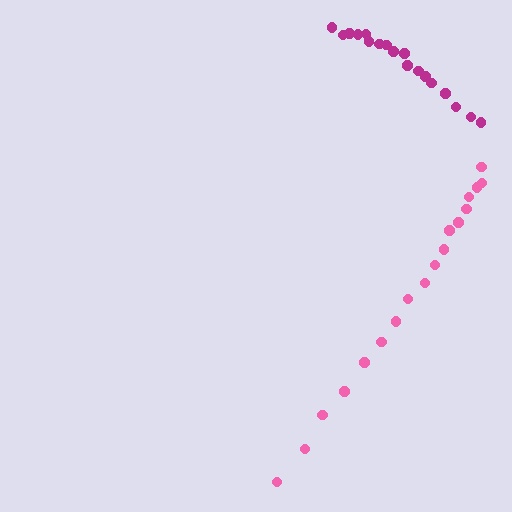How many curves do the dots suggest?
There are 2 distinct paths.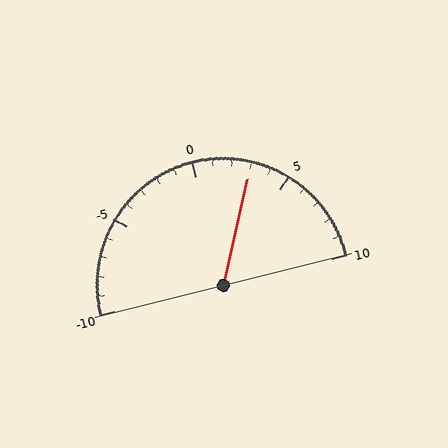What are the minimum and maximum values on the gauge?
The gauge ranges from -10 to 10.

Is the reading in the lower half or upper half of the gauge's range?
The reading is in the upper half of the range (-10 to 10).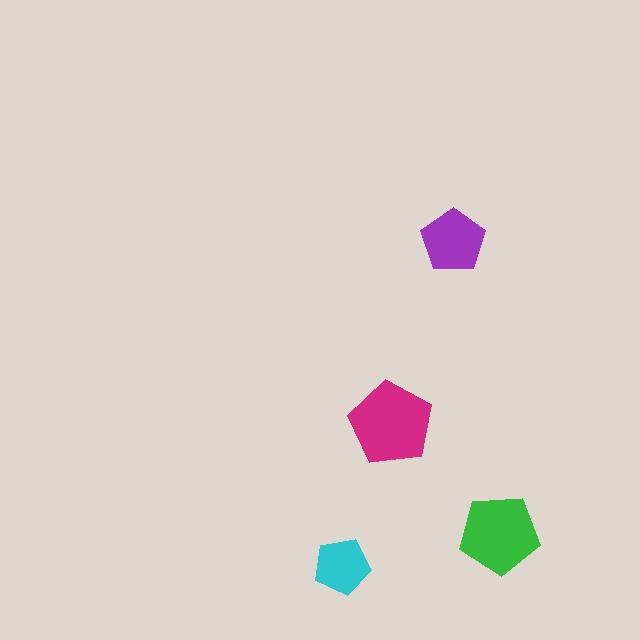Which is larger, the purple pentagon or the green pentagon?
The green one.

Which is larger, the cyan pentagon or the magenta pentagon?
The magenta one.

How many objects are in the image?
There are 4 objects in the image.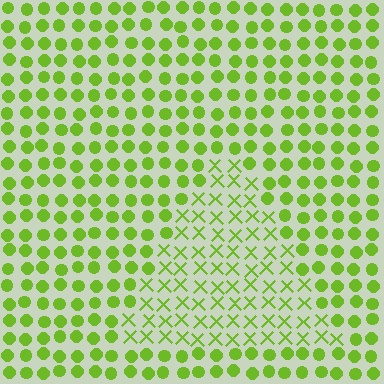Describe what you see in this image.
The image is filled with small lime elements arranged in a uniform grid. A triangle-shaped region contains X marks, while the surrounding area contains circles. The boundary is defined purely by the change in element shape.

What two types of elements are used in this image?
The image uses X marks inside the triangle region and circles outside it.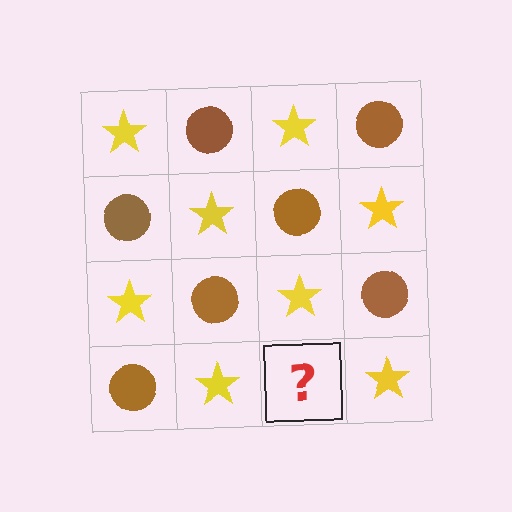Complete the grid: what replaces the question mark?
The question mark should be replaced with a brown circle.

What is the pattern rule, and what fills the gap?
The rule is that it alternates yellow star and brown circle in a checkerboard pattern. The gap should be filled with a brown circle.